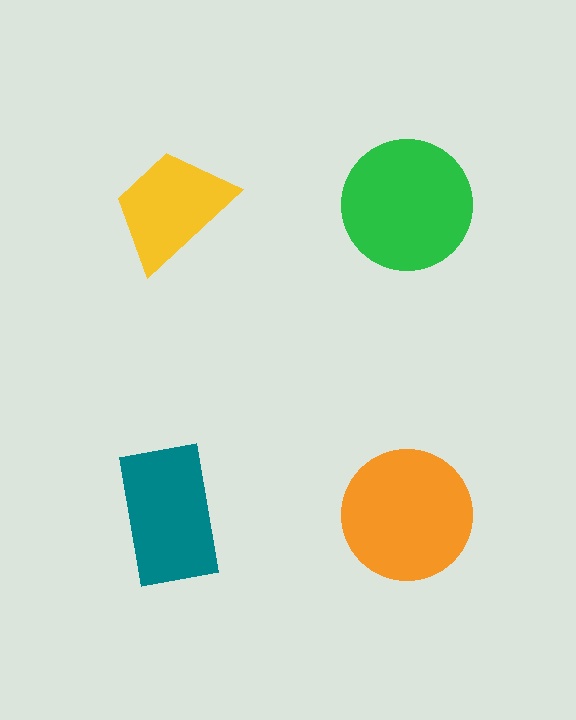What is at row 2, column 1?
A teal rectangle.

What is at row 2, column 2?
An orange circle.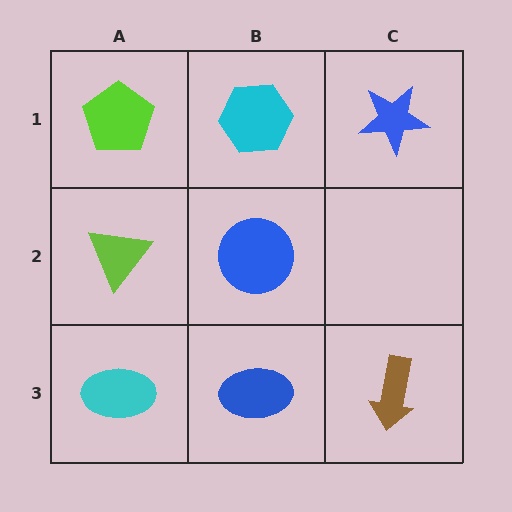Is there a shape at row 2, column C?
No, that cell is empty.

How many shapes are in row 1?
3 shapes.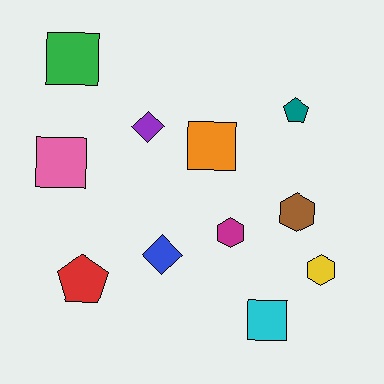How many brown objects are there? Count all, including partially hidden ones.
There is 1 brown object.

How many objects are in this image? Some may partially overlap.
There are 11 objects.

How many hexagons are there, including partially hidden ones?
There are 3 hexagons.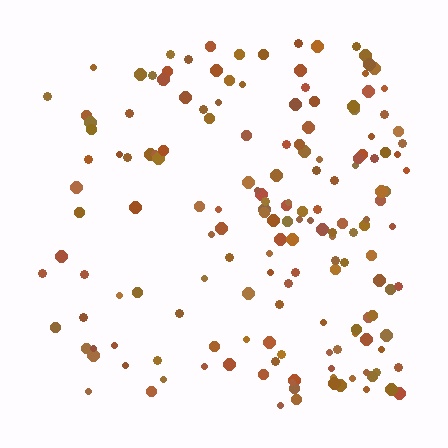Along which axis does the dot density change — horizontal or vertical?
Horizontal.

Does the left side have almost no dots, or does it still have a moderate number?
Still a moderate number, just noticeably fewer than the right.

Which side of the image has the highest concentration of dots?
The right.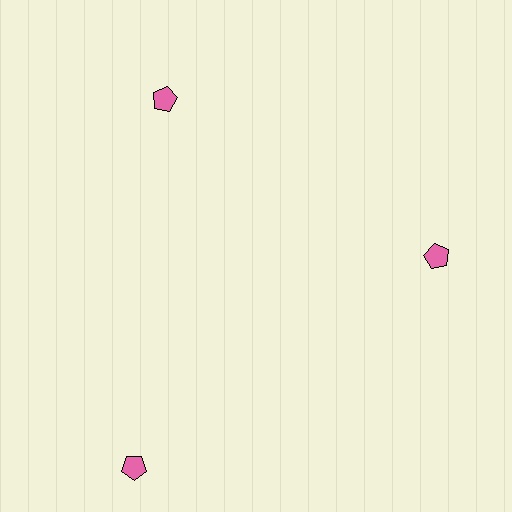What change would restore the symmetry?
The symmetry would be restored by moving it inward, back onto the ring so that all 3 pentagons sit at equal angles and equal distance from the center.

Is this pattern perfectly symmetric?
No. The 3 pink pentagons are arranged in a ring, but one element near the 7 o'clock position is pushed outward from the center, breaking the 3-fold rotational symmetry.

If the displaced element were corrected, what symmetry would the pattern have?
It would have 3-fold rotational symmetry — the pattern would map onto itself every 120 degrees.